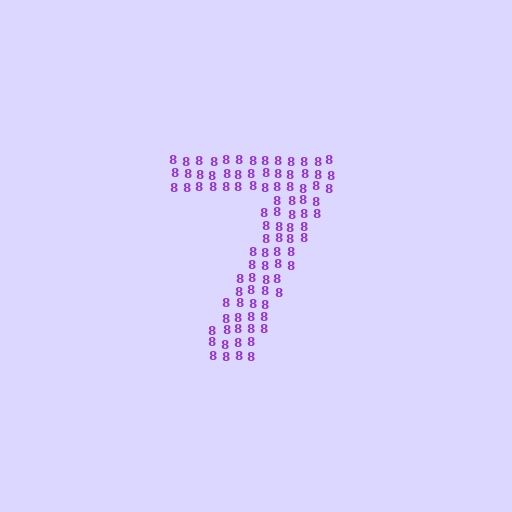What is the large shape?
The large shape is the digit 7.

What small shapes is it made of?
It is made of small digit 8's.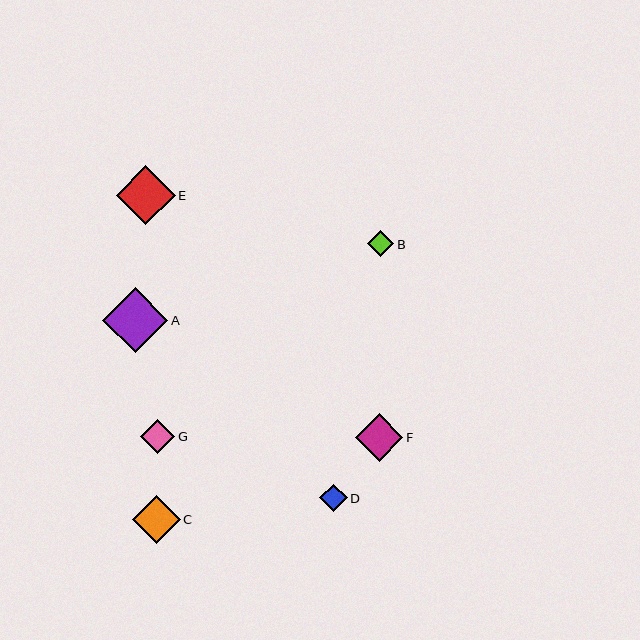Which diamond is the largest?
Diamond A is the largest with a size of approximately 65 pixels.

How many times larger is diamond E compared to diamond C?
Diamond E is approximately 1.2 times the size of diamond C.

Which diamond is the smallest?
Diamond B is the smallest with a size of approximately 26 pixels.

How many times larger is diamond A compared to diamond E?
Diamond A is approximately 1.1 times the size of diamond E.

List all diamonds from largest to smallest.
From largest to smallest: A, E, C, F, G, D, B.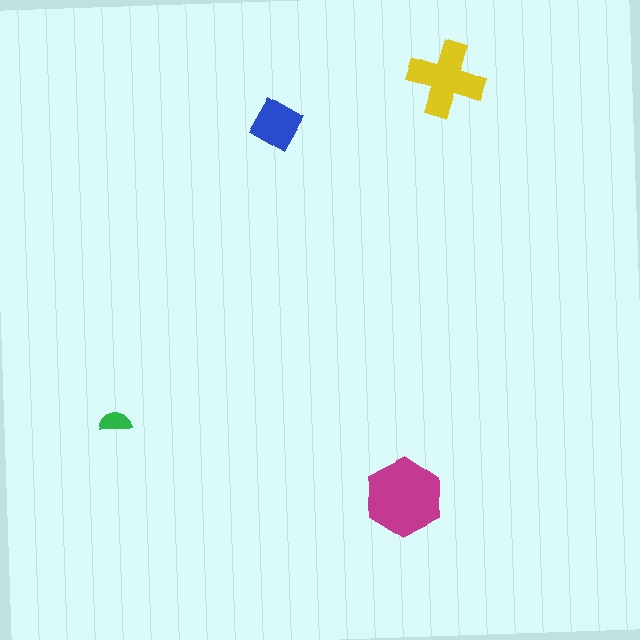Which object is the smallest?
The green semicircle.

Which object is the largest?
The magenta hexagon.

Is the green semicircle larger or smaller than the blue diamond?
Smaller.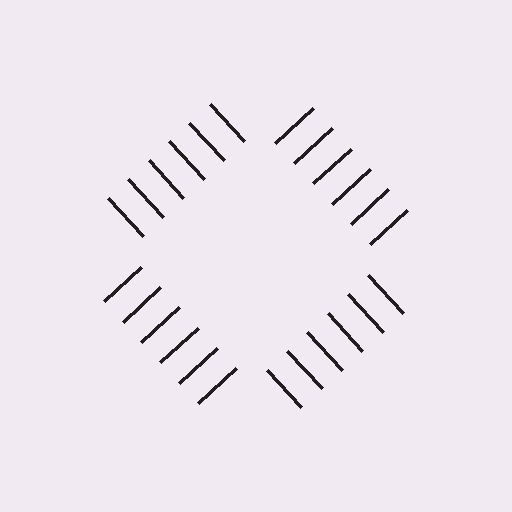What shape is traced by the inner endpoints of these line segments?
An illusory square — the line segments terminate on its edges but no continuous stroke is drawn.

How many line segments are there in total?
24 — 6 along each of the 4 edges.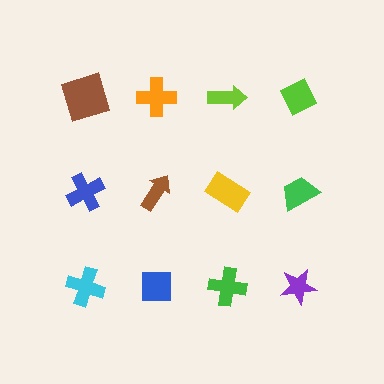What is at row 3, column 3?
A green cross.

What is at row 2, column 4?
A green trapezoid.